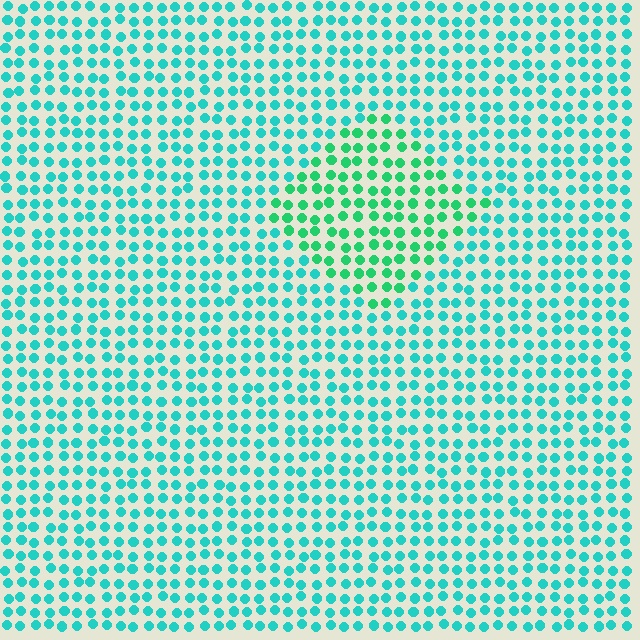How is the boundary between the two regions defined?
The boundary is defined purely by a slight shift in hue (about 30 degrees). Spacing, size, and orientation are identical on both sides.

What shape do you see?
I see a diamond.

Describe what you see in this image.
The image is filled with small cyan elements in a uniform arrangement. A diamond-shaped region is visible where the elements are tinted to a slightly different hue, forming a subtle color boundary.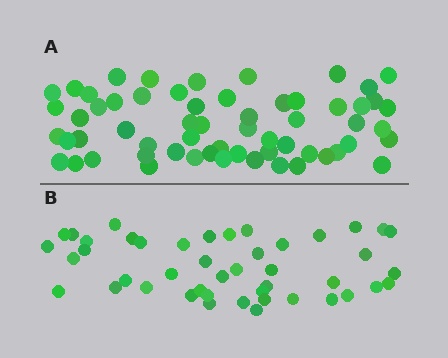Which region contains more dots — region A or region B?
Region A (the top region) has more dots.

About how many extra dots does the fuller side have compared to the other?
Region A has approximately 15 more dots than region B.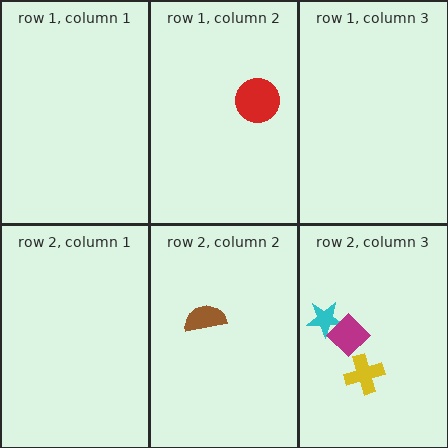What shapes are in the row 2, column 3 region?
The cyan star, the yellow cross, the magenta diamond.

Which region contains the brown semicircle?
The row 2, column 2 region.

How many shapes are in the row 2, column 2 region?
1.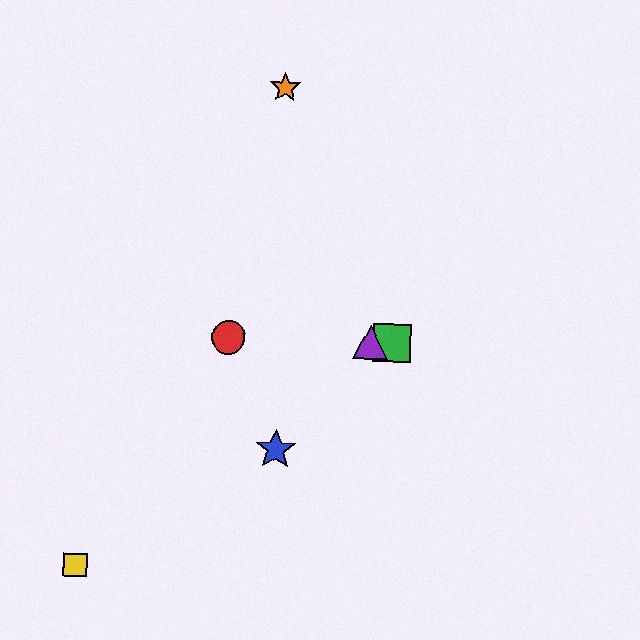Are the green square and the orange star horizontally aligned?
No, the green square is at y≈343 and the orange star is at y≈88.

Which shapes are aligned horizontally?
The red circle, the green square, the purple triangle are aligned horizontally.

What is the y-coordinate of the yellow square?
The yellow square is at y≈565.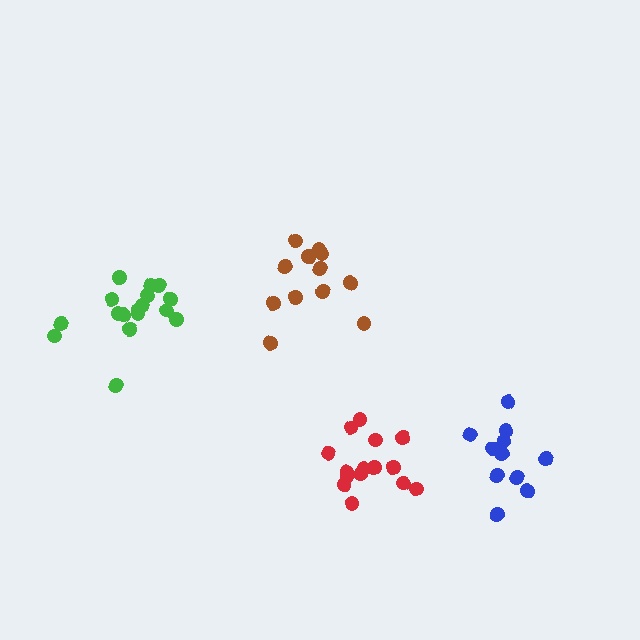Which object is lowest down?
The red cluster is bottommost.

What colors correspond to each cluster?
The clusters are colored: blue, red, brown, green.